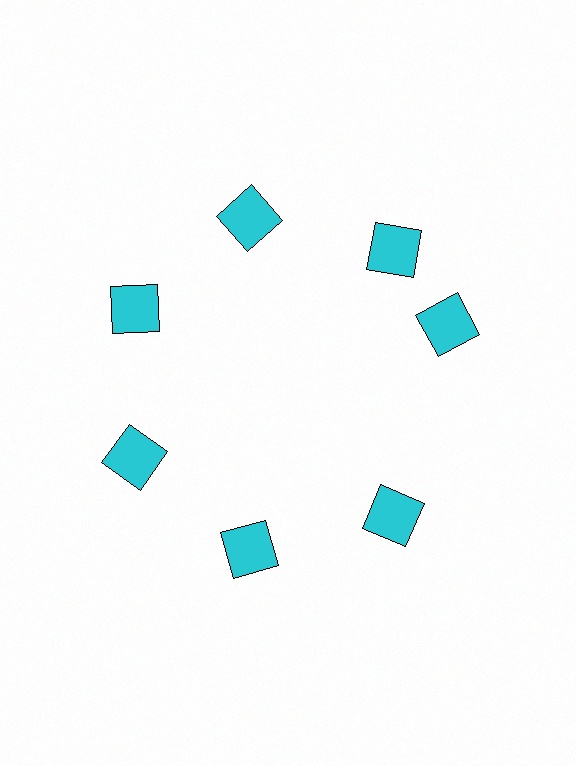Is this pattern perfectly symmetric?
No. The 7 cyan squares are arranged in a ring, but one element near the 3 o'clock position is rotated out of alignment along the ring, breaking the 7-fold rotational symmetry.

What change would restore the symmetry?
The symmetry would be restored by rotating it back into even spacing with its neighbors so that all 7 squares sit at equal angles and equal distance from the center.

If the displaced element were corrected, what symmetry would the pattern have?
It would have 7-fold rotational symmetry — the pattern would map onto itself every 51 degrees.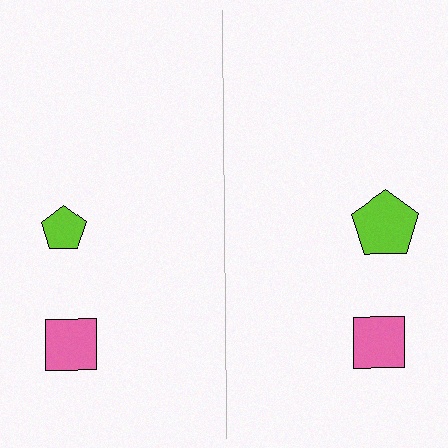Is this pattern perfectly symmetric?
No, the pattern is not perfectly symmetric. The lime pentagon on the right side has a different size than its mirror counterpart.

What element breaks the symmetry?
The lime pentagon on the right side has a different size than its mirror counterpart.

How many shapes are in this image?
There are 4 shapes in this image.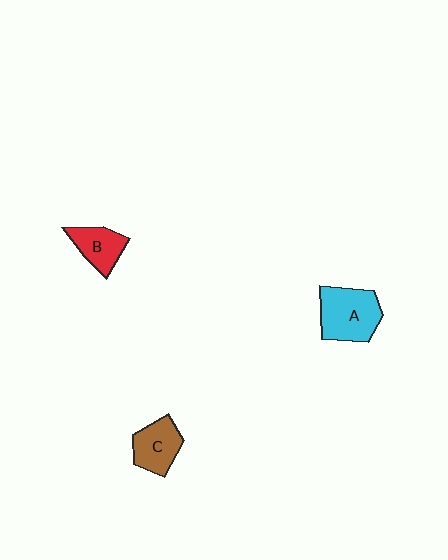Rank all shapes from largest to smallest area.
From largest to smallest: A (cyan), C (brown), B (red).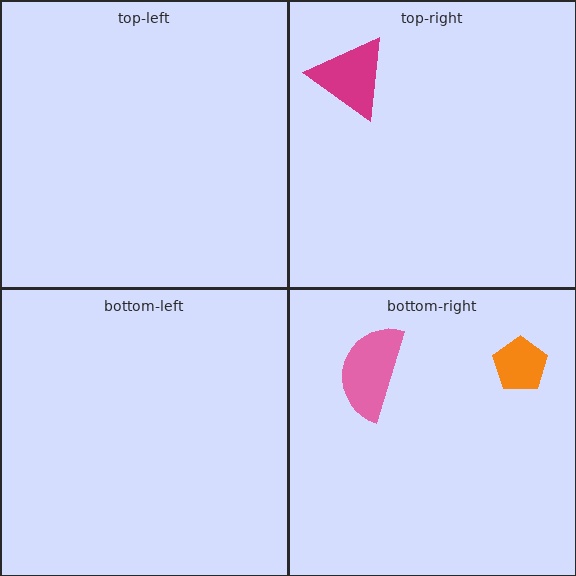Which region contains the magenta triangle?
The top-right region.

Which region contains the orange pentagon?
The bottom-right region.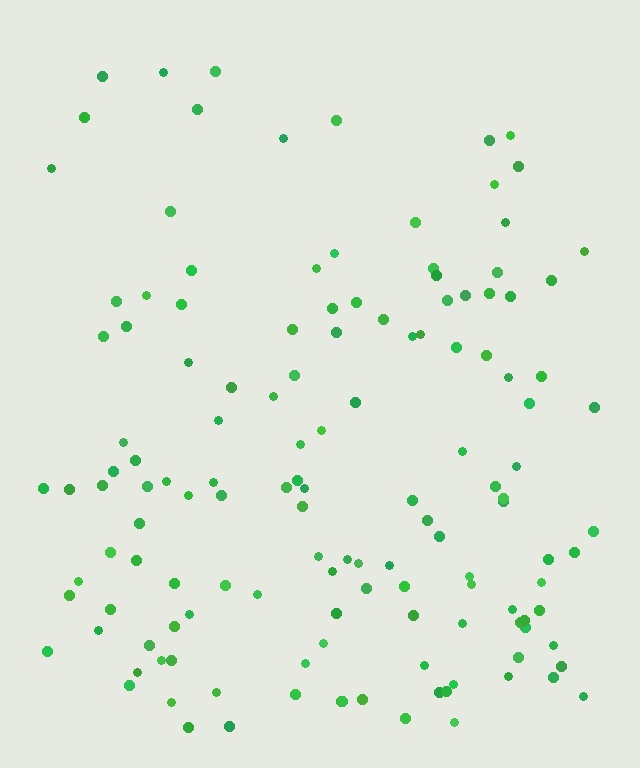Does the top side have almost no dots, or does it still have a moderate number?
Still a moderate number, just noticeably fewer than the bottom.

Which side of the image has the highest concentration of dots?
The bottom.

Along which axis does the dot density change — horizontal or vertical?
Vertical.